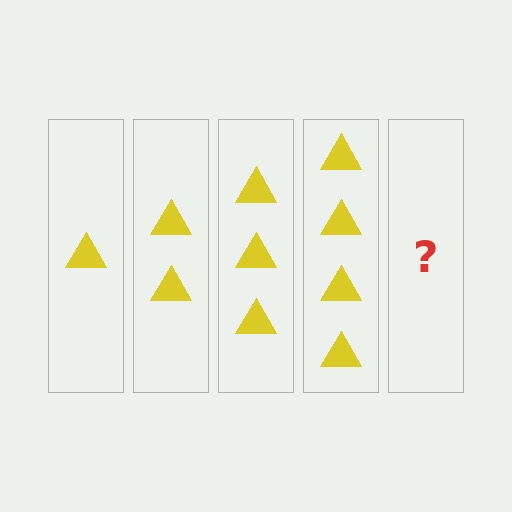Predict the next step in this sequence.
The next step is 5 triangles.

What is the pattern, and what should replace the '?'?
The pattern is that each step adds one more triangle. The '?' should be 5 triangles.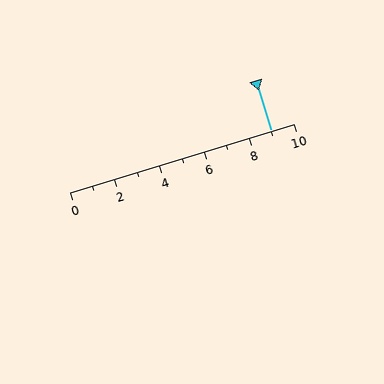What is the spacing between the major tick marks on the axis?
The major ticks are spaced 2 apart.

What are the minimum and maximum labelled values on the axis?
The axis runs from 0 to 10.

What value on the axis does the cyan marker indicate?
The marker indicates approximately 9.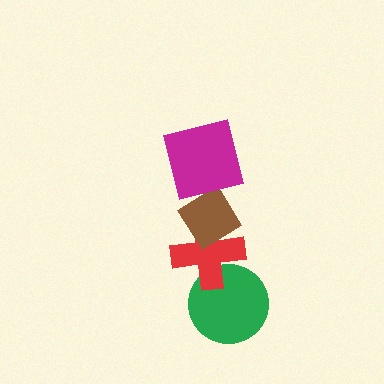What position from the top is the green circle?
The green circle is 4th from the top.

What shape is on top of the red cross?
The brown diamond is on top of the red cross.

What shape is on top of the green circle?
The red cross is on top of the green circle.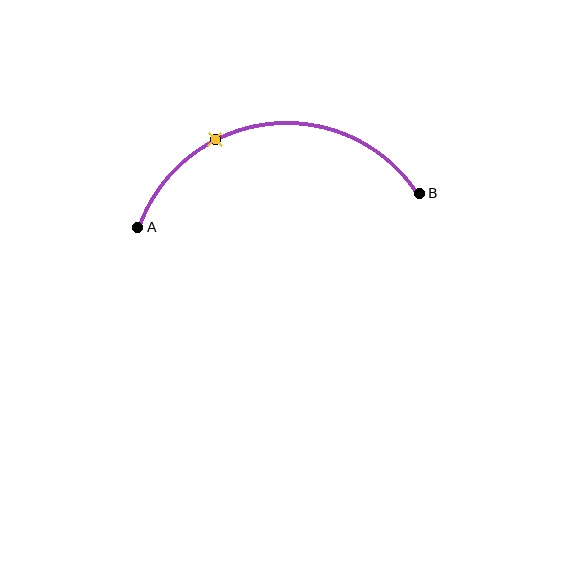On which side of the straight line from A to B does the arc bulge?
The arc bulges above the straight line connecting A and B.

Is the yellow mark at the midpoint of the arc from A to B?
No. The yellow mark lies on the arc but is closer to endpoint A. The arc midpoint would be at the point on the curve equidistant along the arc from both A and B.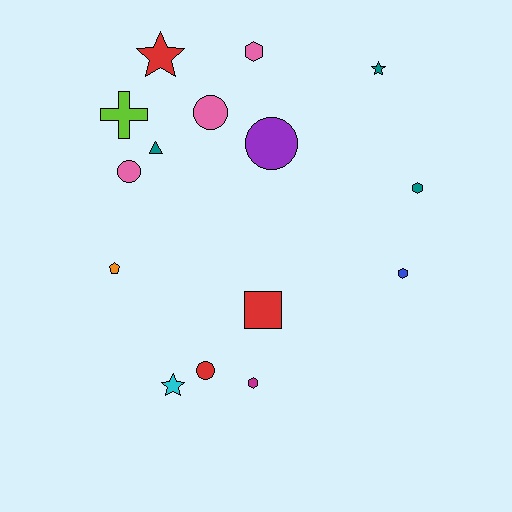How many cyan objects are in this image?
There is 1 cyan object.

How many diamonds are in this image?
There are no diamonds.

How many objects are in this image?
There are 15 objects.